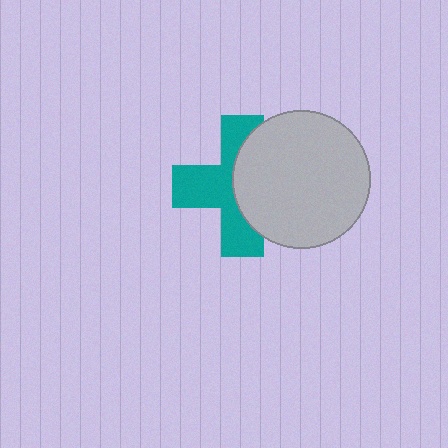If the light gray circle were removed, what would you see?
You would see the complete teal cross.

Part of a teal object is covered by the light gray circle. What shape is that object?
It is a cross.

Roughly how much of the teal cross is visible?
About half of it is visible (roughly 54%).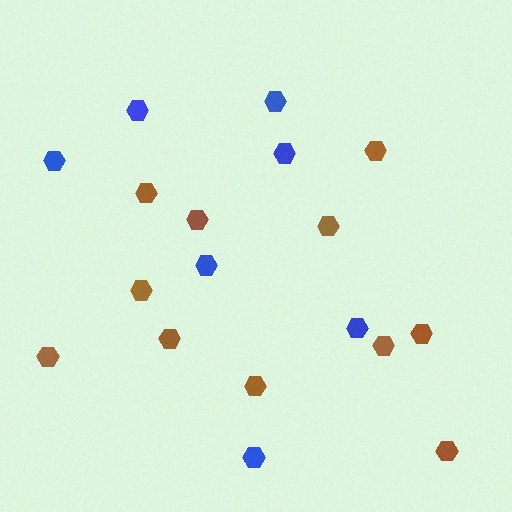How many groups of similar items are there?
There are 2 groups: one group of brown hexagons (11) and one group of blue hexagons (7).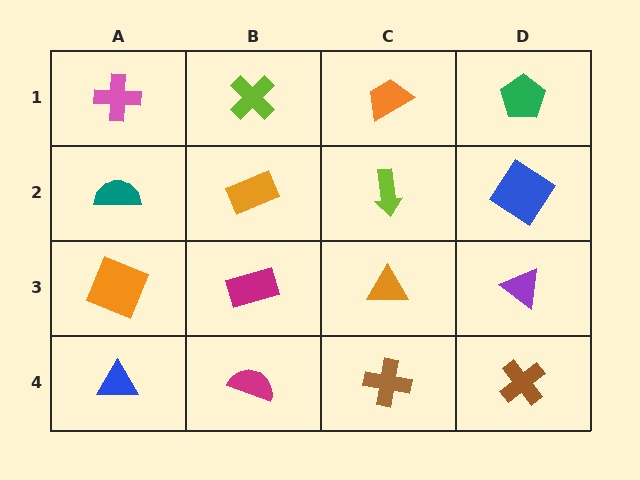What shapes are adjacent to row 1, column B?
An orange rectangle (row 2, column B), a pink cross (row 1, column A), an orange trapezoid (row 1, column C).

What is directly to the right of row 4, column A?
A magenta semicircle.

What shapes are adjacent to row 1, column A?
A teal semicircle (row 2, column A), a lime cross (row 1, column B).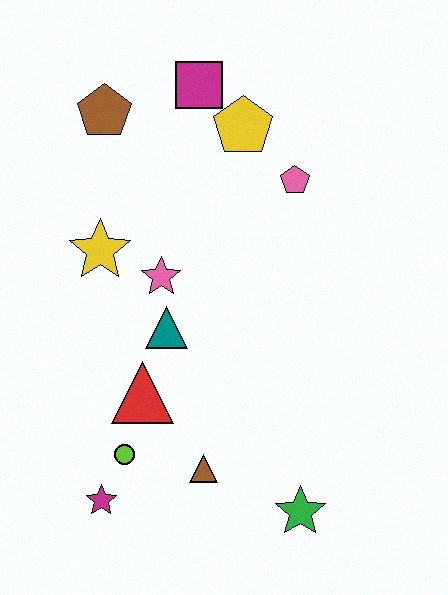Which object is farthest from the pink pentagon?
The magenta star is farthest from the pink pentagon.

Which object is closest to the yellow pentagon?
The magenta square is closest to the yellow pentagon.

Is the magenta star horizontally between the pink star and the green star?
No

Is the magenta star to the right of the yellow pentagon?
No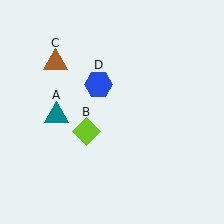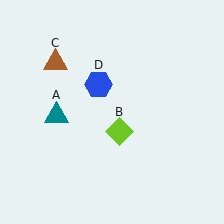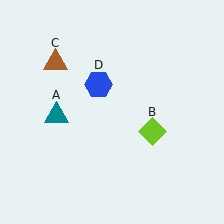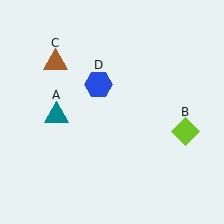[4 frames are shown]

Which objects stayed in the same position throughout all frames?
Teal triangle (object A) and brown triangle (object C) and blue hexagon (object D) remained stationary.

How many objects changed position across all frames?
1 object changed position: lime diamond (object B).